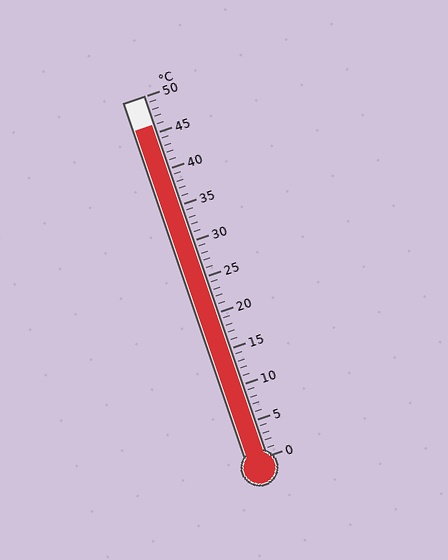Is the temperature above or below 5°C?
The temperature is above 5°C.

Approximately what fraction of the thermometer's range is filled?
The thermometer is filled to approximately 90% of its range.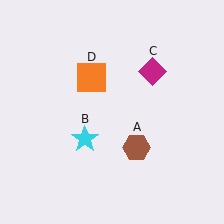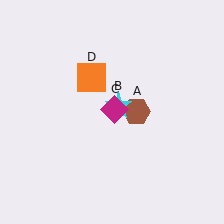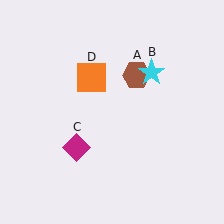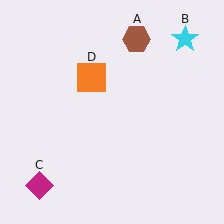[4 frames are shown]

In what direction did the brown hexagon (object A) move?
The brown hexagon (object A) moved up.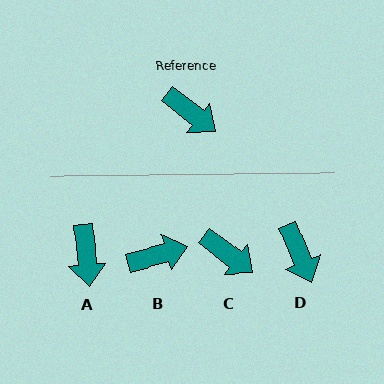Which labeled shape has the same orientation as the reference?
C.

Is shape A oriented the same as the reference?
No, it is off by about 47 degrees.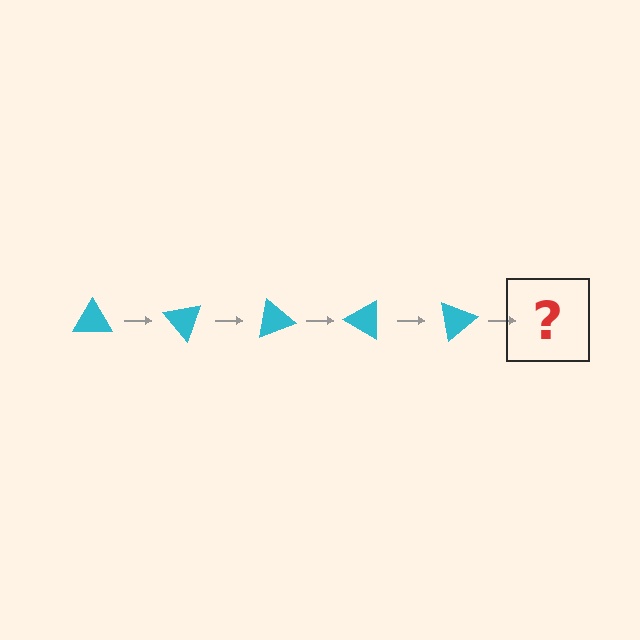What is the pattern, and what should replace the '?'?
The pattern is that the triangle rotates 50 degrees each step. The '?' should be a cyan triangle rotated 250 degrees.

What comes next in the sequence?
The next element should be a cyan triangle rotated 250 degrees.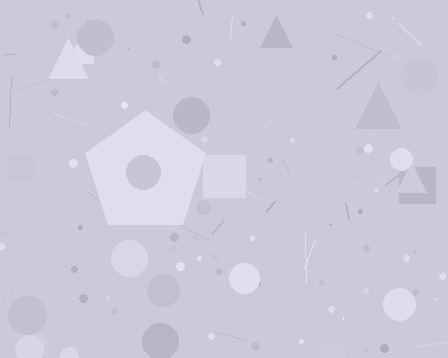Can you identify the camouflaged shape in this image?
The camouflaged shape is a pentagon.